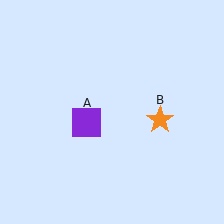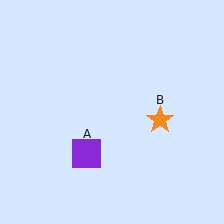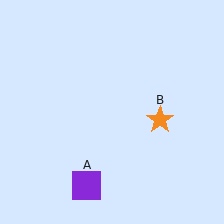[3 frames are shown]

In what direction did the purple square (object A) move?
The purple square (object A) moved down.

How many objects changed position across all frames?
1 object changed position: purple square (object A).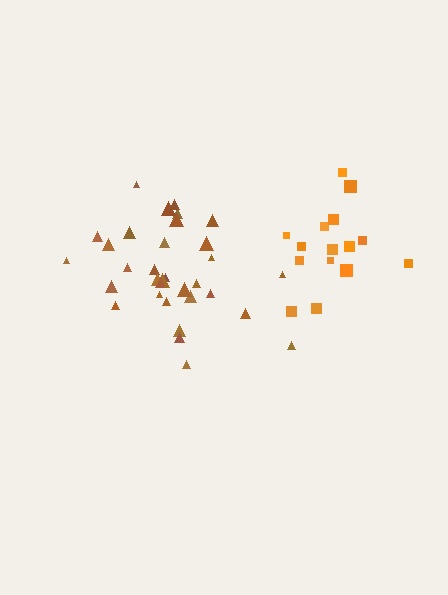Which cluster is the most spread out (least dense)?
Orange.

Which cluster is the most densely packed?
Brown.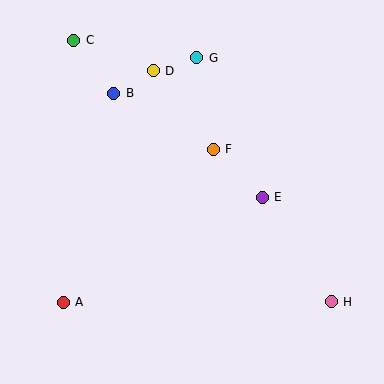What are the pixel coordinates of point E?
Point E is at (262, 197).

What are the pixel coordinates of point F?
Point F is at (213, 149).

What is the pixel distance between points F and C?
The distance between F and C is 177 pixels.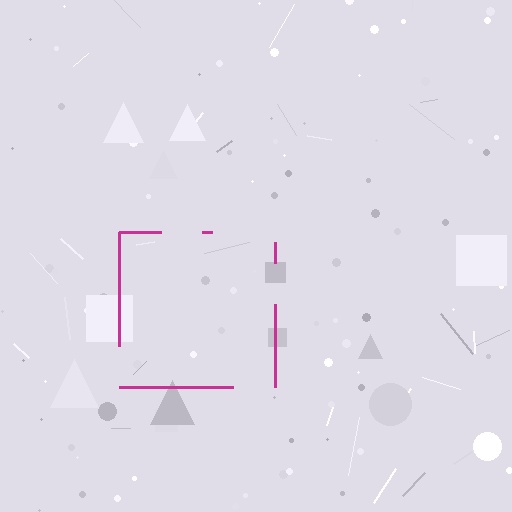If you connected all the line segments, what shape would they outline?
They would outline a square.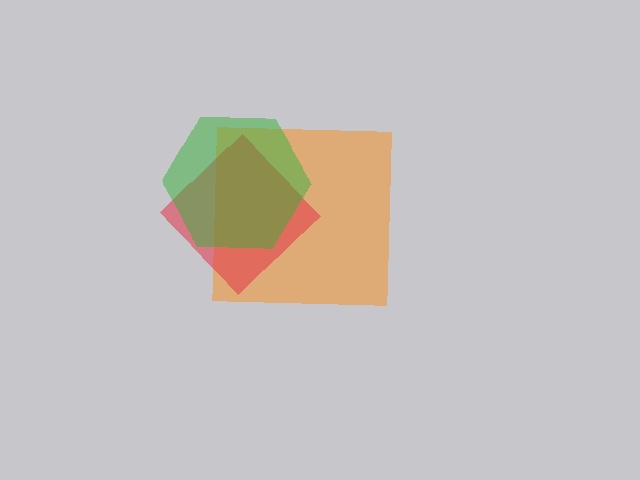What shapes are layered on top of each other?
The layered shapes are: an orange square, a red diamond, a green hexagon.